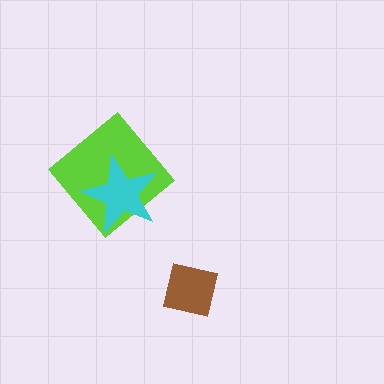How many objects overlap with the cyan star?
1 object overlaps with the cyan star.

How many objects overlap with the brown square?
0 objects overlap with the brown square.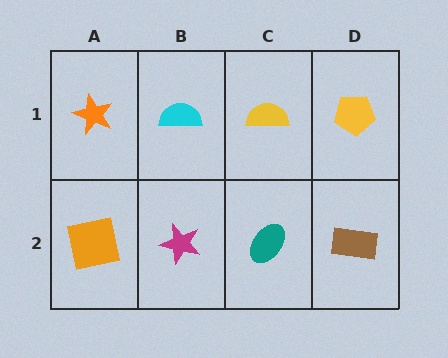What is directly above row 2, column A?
An orange star.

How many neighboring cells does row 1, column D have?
2.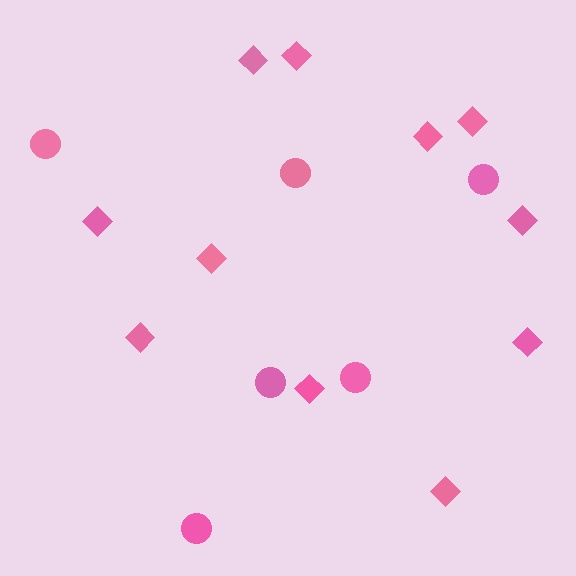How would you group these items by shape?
There are 2 groups: one group of circles (6) and one group of diamonds (11).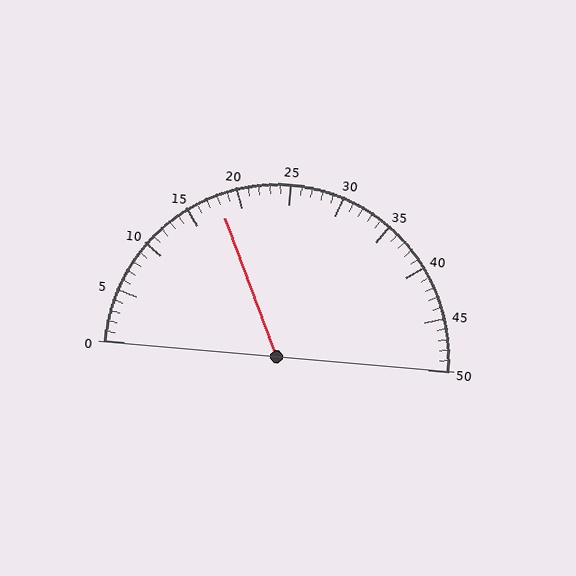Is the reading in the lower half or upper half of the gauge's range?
The reading is in the lower half of the range (0 to 50).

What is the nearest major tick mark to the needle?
The nearest major tick mark is 20.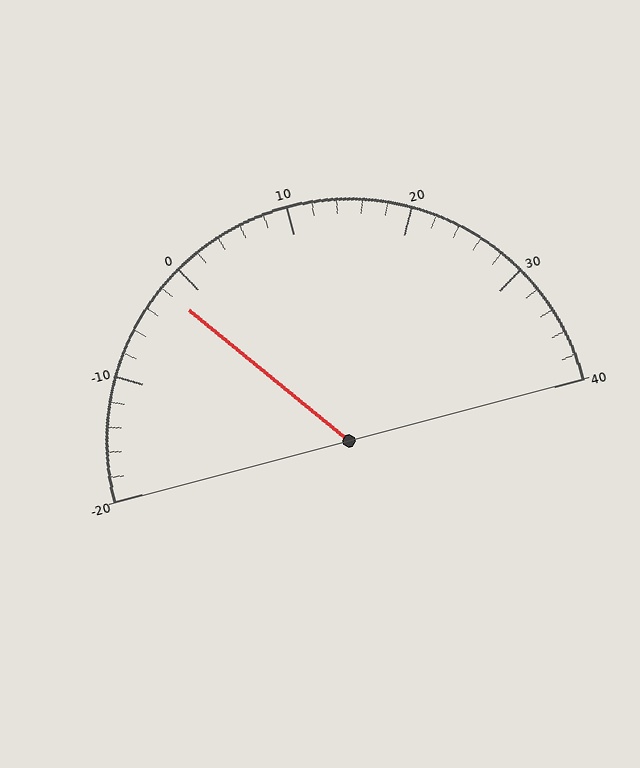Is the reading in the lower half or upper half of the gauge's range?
The reading is in the lower half of the range (-20 to 40).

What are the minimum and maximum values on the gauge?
The gauge ranges from -20 to 40.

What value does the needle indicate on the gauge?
The needle indicates approximately -2.